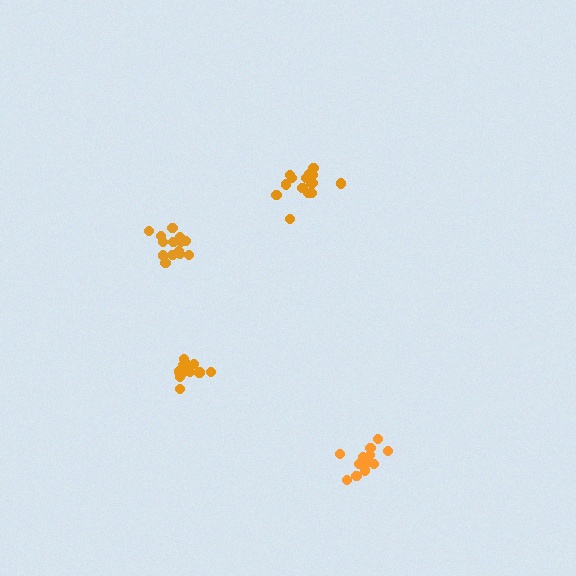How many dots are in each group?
Group 1: 14 dots, Group 2: 12 dots, Group 3: 15 dots, Group 4: 14 dots (55 total).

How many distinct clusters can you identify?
There are 4 distinct clusters.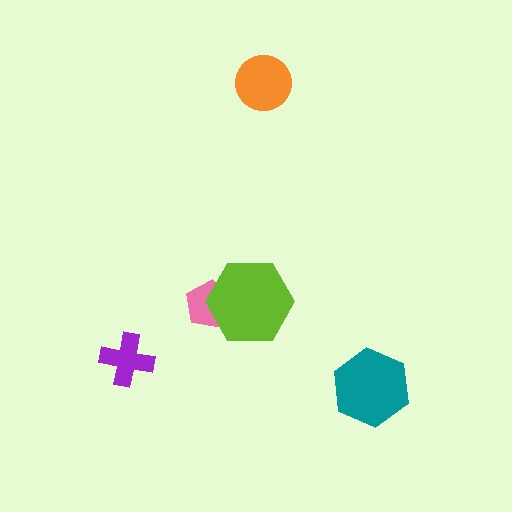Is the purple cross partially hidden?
No, no other shape covers it.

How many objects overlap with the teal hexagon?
0 objects overlap with the teal hexagon.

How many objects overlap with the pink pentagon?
1 object overlaps with the pink pentagon.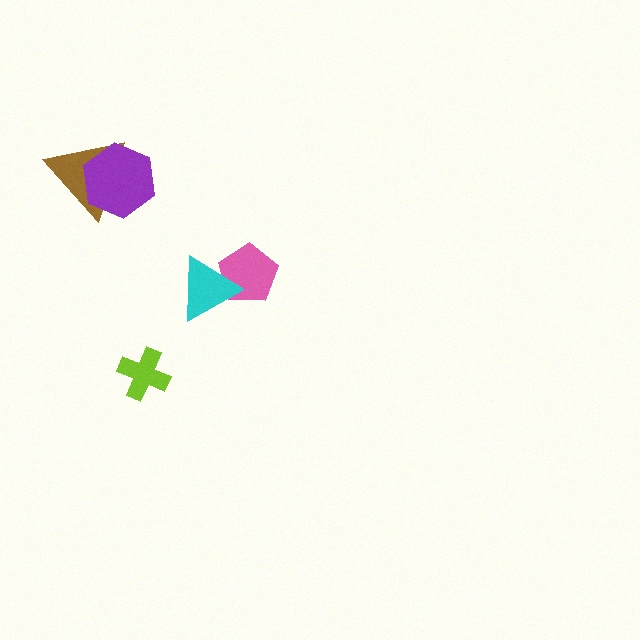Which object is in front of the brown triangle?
The purple hexagon is in front of the brown triangle.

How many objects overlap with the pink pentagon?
1 object overlaps with the pink pentagon.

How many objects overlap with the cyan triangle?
1 object overlaps with the cyan triangle.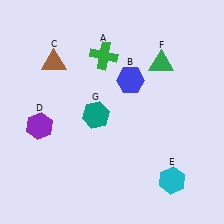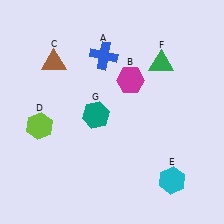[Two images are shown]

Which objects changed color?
A changed from green to blue. B changed from blue to magenta. D changed from purple to lime.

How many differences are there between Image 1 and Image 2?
There are 3 differences between the two images.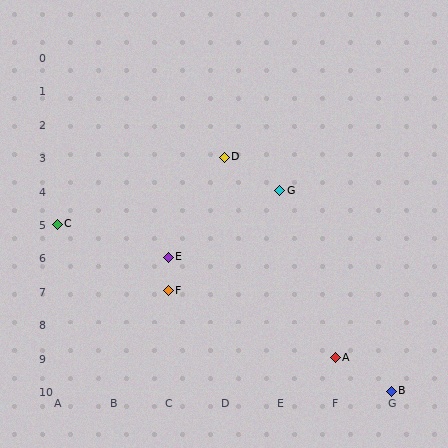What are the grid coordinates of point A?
Point A is at grid coordinates (F, 9).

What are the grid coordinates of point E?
Point E is at grid coordinates (C, 6).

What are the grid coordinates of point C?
Point C is at grid coordinates (A, 5).